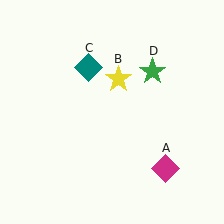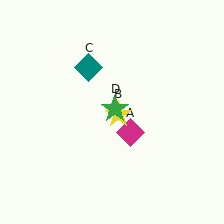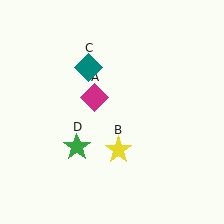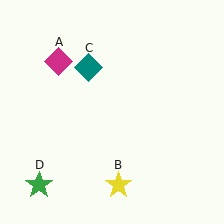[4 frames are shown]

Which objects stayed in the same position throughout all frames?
Teal diamond (object C) remained stationary.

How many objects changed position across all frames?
3 objects changed position: magenta diamond (object A), yellow star (object B), green star (object D).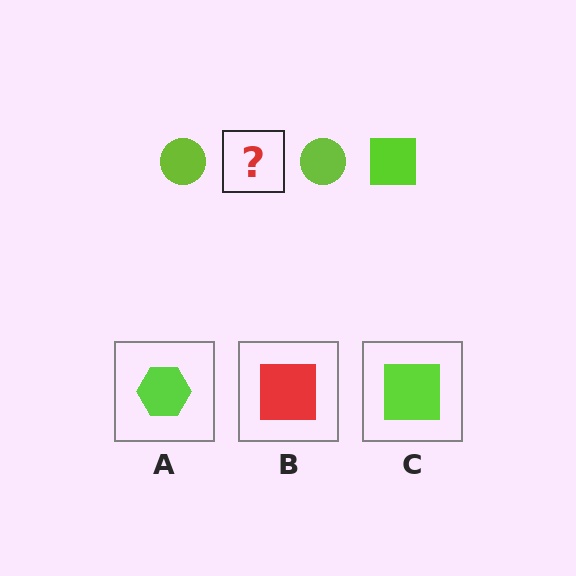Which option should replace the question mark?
Option C.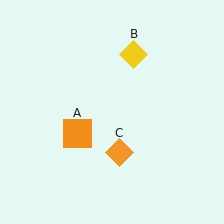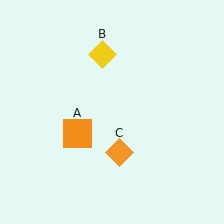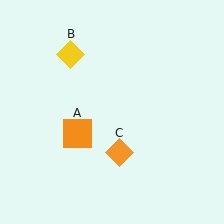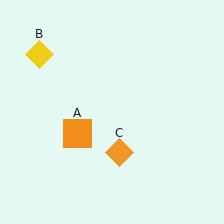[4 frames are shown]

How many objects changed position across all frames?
1 object changed position: yellow diamond (object B).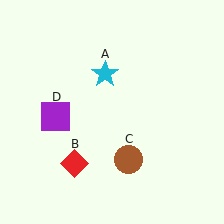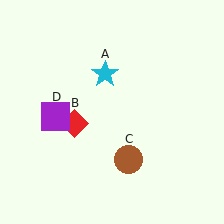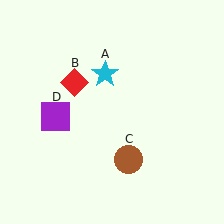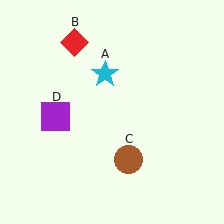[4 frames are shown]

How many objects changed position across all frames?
1 object changed position: red diamond (object B).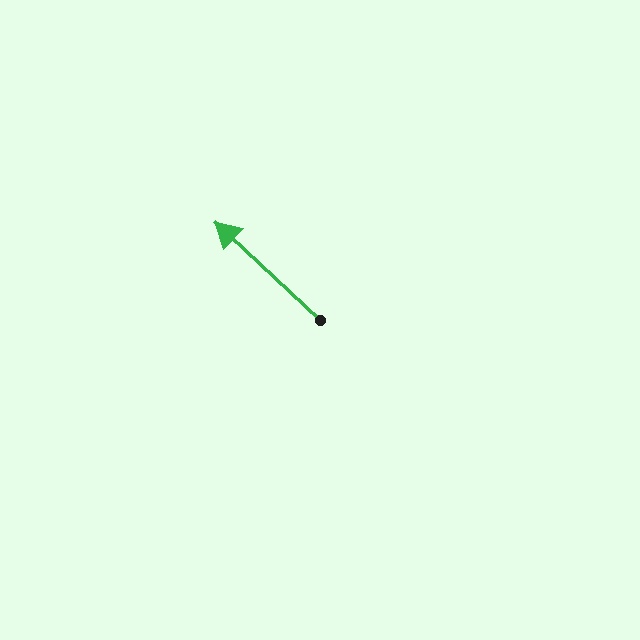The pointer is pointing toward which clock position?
Roughly 10 o'clock.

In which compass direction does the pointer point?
Northwest.